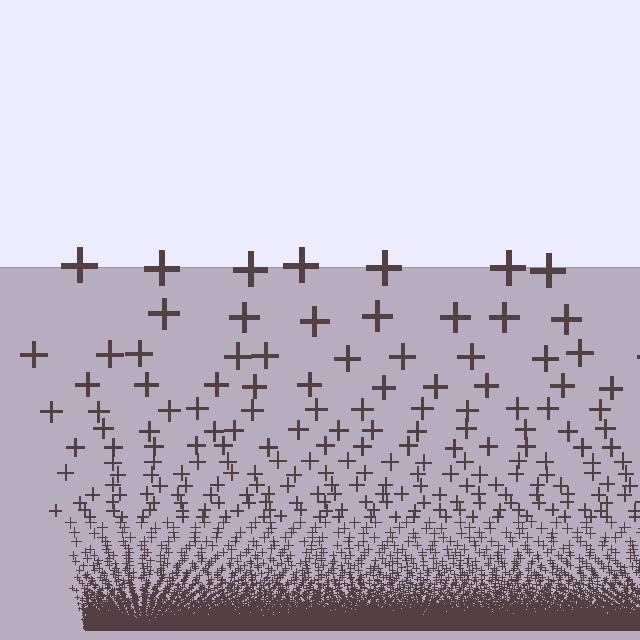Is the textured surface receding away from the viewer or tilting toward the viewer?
The surface appears to tilt toward the viewer. Texture elements get larger and sparser toward the top.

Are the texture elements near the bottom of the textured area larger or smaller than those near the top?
Smaller. The gradient is inverted — elements near the bottom are smaller and denser.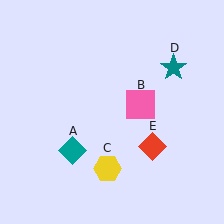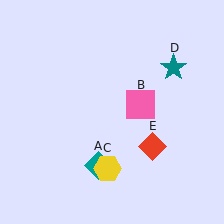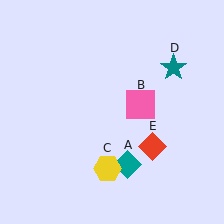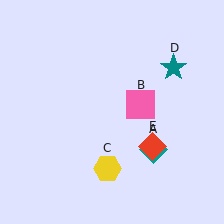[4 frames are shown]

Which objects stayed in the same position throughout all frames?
Pink square (object B) and yellow hexagon (object C) and teal star (object D) and red diamond (object E) remained stationary.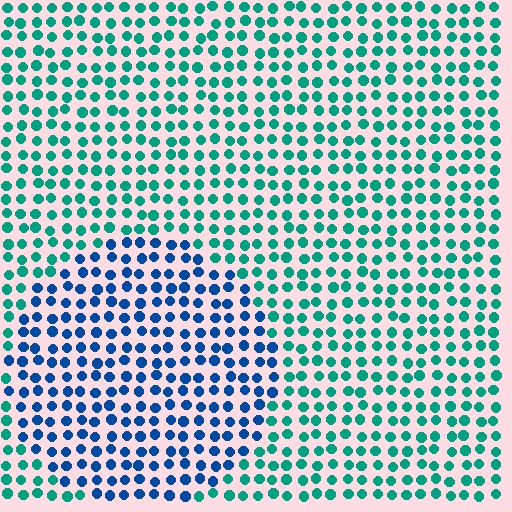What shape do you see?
I see a circle.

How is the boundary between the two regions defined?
The boundary is defined purely by a slight shift in hue (about 44 degrees). Spacing, size, and orientation are identical on both sides.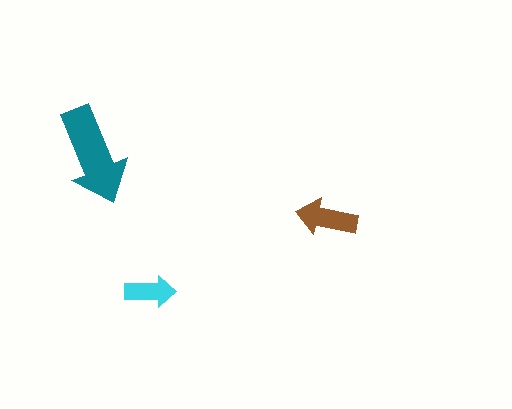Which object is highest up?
The teal arrow is topmost.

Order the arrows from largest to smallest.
the teal one, the brown one, the cyan one.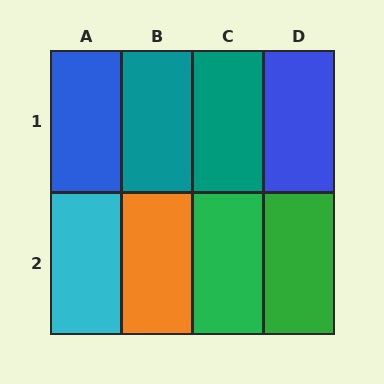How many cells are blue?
2 cells are blue.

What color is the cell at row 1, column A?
Blue.